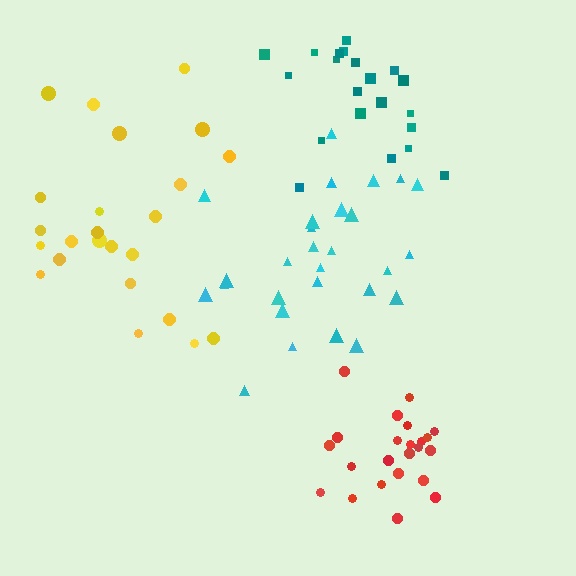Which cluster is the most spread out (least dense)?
Yellow.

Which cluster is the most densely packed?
Red.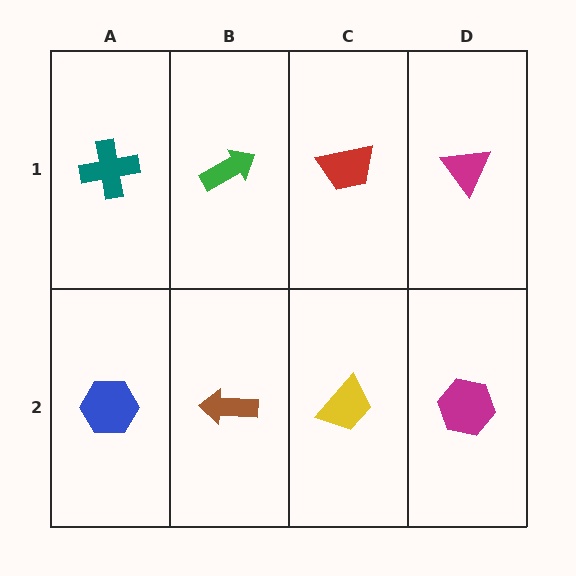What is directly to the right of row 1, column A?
A green arrow.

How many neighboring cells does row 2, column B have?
3.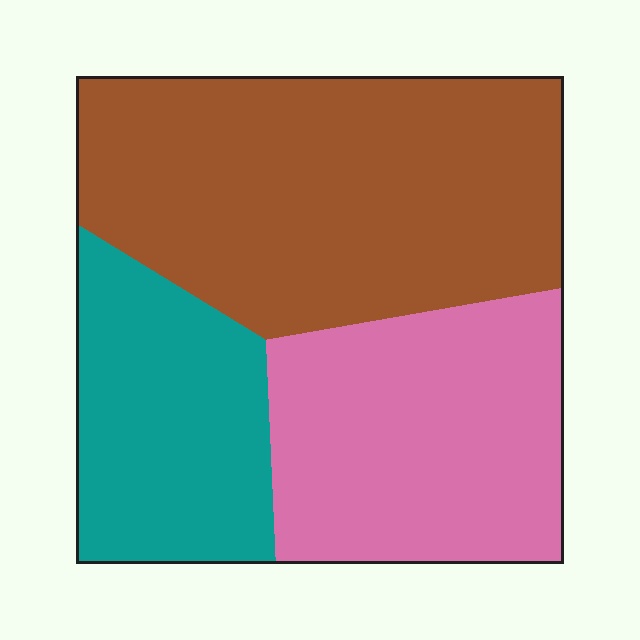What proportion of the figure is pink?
Pink covers about 30% of the figure.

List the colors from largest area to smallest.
From largest to smallest: brown, pink, teal.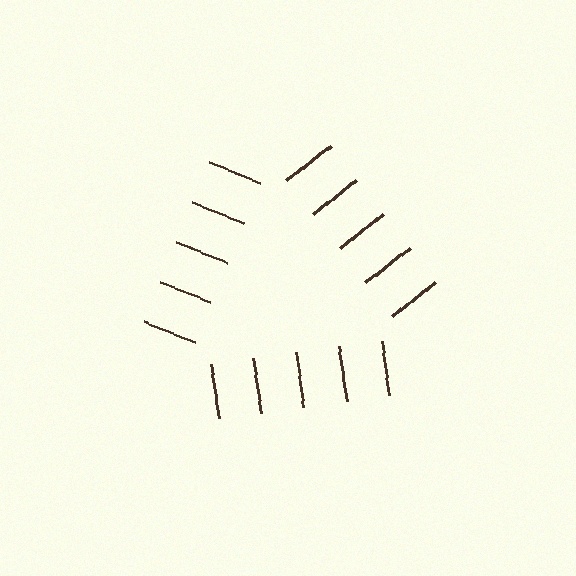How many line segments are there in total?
15 — 5 along each of the 3 edges.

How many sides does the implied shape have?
3 sides — the line-ends trace a triangle.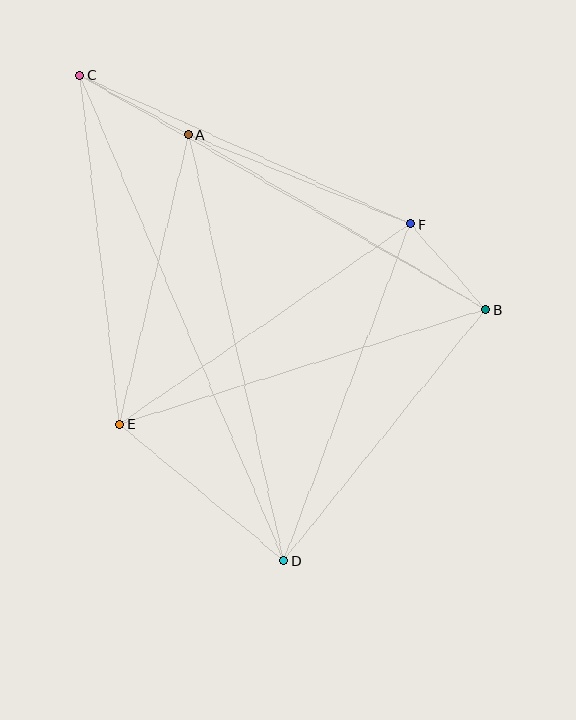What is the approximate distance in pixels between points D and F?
The distance between D and F is approximately 360 pixels.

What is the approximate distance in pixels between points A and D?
The distance between A and D is approximately 437 pixels.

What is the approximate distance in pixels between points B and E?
The distance between B and E is approximately 384 pixels.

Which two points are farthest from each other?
Points C and D are farthest from each other.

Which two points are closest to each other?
Points B and F are closest to each other.